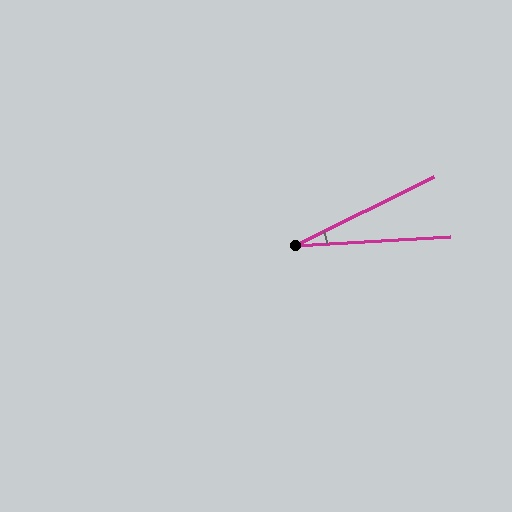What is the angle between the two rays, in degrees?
Approximately 23 degrees.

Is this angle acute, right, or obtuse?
It is acute.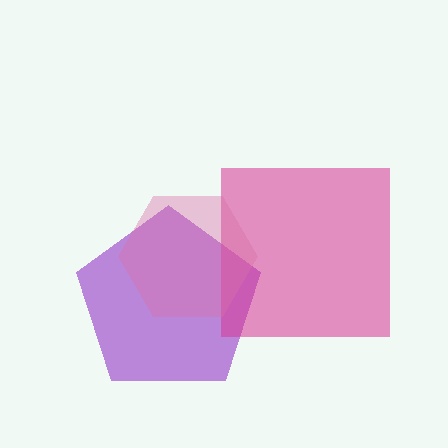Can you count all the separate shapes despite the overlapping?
Yes, there are 3 separate shapes.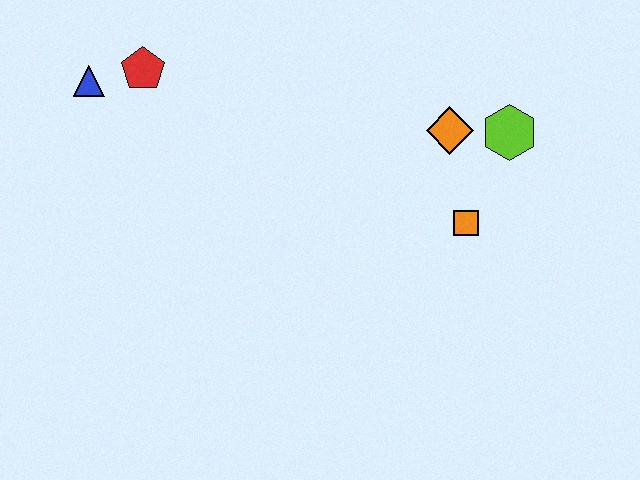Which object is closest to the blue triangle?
The red pentagon is closest to the blue triangle.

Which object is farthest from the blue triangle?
The lime hexagon is farthest from the blue triangle.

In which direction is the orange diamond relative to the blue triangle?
The orange diamond is to the right of the blue triangle.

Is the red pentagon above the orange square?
Yes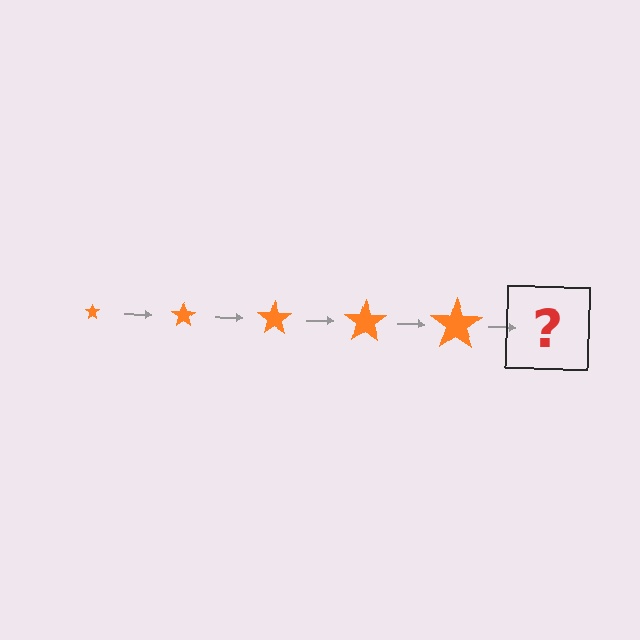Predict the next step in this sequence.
The next step is an orange star, larger than the previous one.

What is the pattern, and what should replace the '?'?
The pattern is that the star gets progressively larger each step. The '?' should be an orange star, larger than the previous one.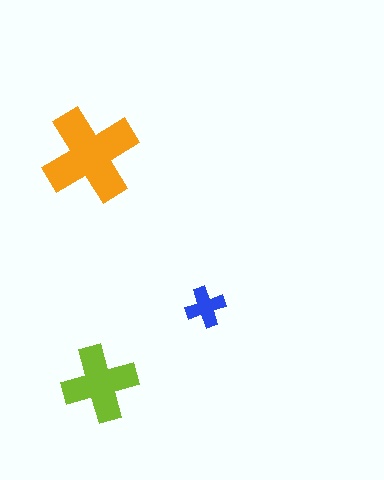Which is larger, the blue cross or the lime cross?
The lime one.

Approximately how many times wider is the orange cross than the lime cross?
About 1.5 times wider.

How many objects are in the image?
There are 3 objects in the image.